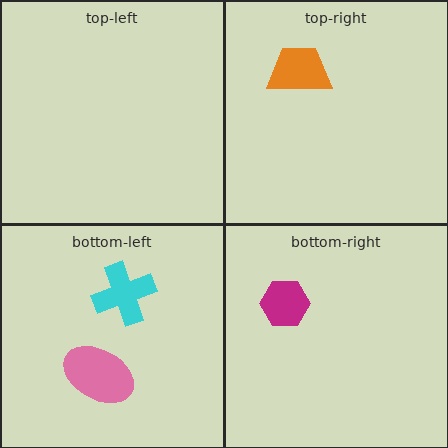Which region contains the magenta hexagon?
The bottom-right region.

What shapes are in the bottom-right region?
The magenta hexagon.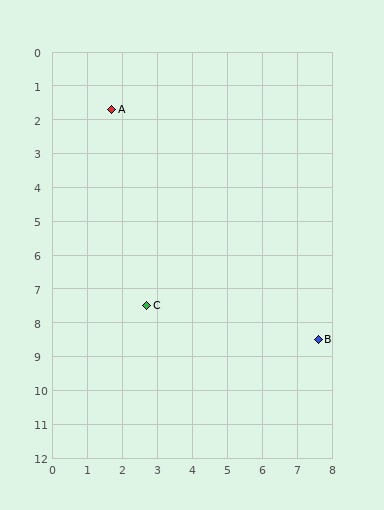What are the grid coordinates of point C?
Point C is at approximately (2.7, 7.5).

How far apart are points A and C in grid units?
Points A and C are about 5.9 grid units apart.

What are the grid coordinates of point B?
Point B is at approximately (7.6, 8.5).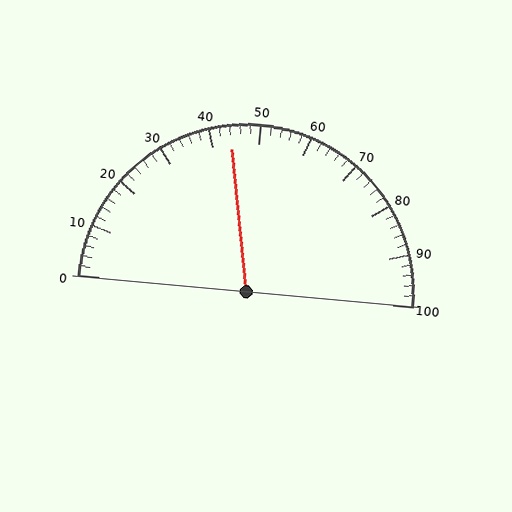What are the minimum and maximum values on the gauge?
The gauge ranges from 0 to 100.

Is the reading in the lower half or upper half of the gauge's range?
The reading is in the lower half of the range (0 to 100).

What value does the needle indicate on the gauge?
The needle indicates approximately 44.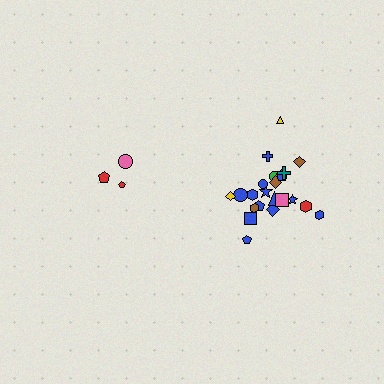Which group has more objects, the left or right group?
The right group.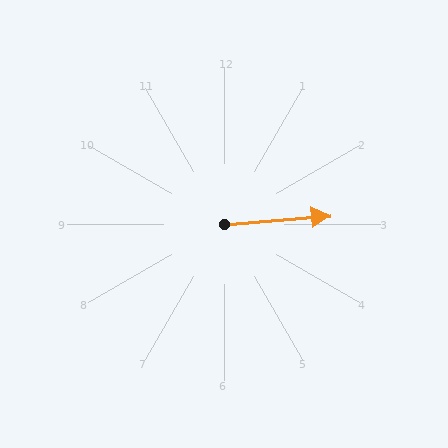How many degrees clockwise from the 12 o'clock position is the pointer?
Approximately 86 degrees.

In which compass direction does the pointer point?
East.